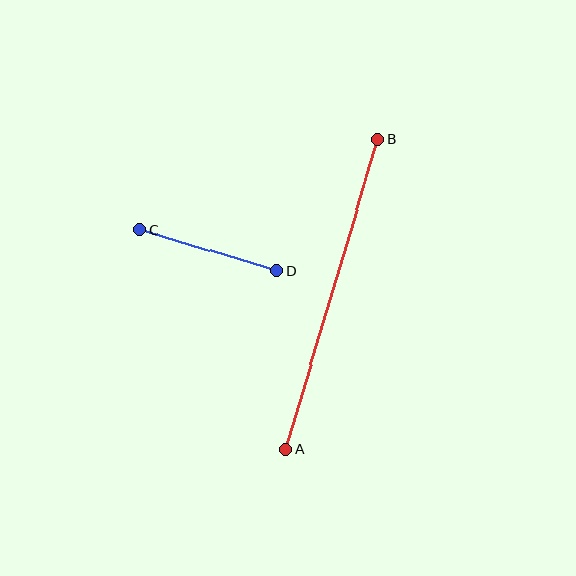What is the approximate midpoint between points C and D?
The midpoint is at approximately (208, 250) pixels.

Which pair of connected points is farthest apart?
Points A and B are farthest apart.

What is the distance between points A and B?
The distance is approximately 323 pixels.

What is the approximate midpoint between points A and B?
The midpoint is at approximately (332, 294) pixels.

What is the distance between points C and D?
The distance is approximately 143 pixels.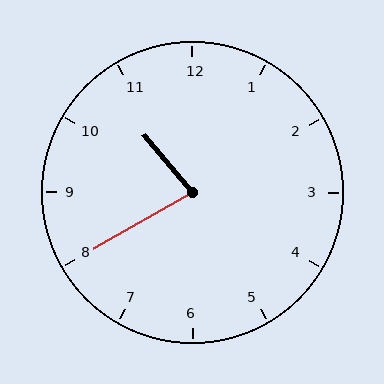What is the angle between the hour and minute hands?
Approximately 80 degrees.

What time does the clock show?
10:40.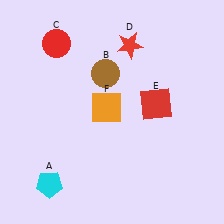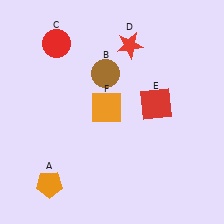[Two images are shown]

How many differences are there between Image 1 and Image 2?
There is 1 difference between the two images.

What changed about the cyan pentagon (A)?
In Image 1, A is cyan. In Image 2, it changed to orange.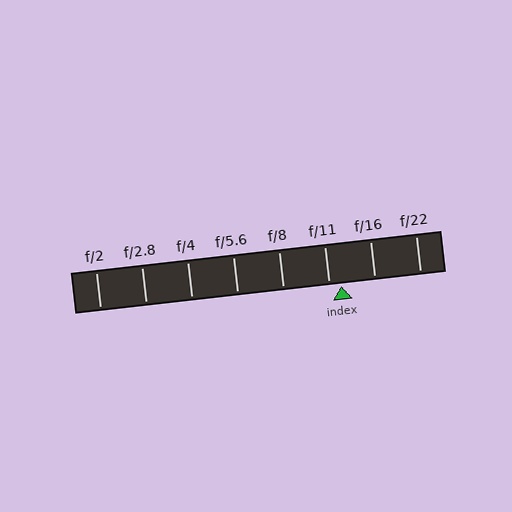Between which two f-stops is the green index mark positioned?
The index mark is between f/11 and f/16.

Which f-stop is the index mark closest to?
The index mark is closest to f/11.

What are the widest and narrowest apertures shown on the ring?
The widest aperture shown is f/2 and the narrowest is f/22.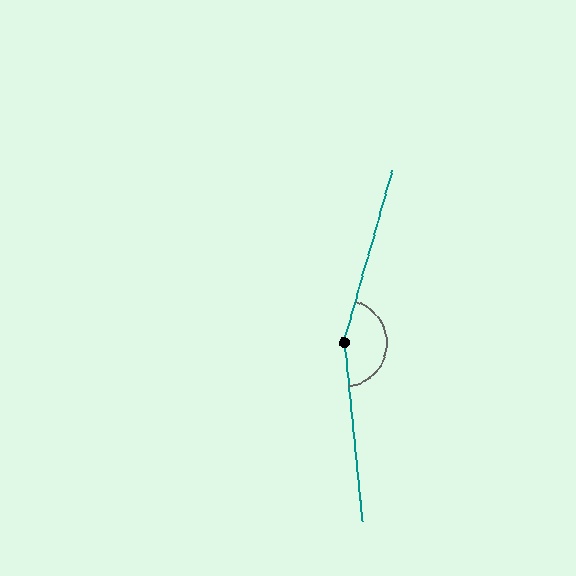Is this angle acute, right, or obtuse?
It is obtuse.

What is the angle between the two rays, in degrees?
Approximately 158 degrees.